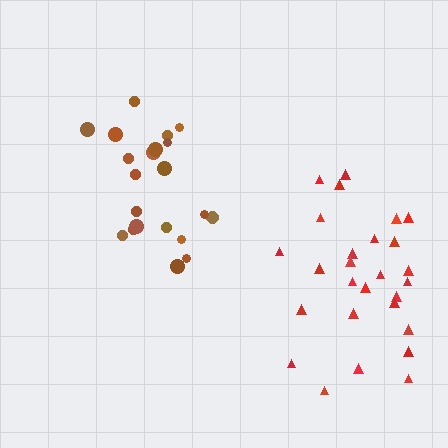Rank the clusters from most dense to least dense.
brown, red.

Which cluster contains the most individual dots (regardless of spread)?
Red (28).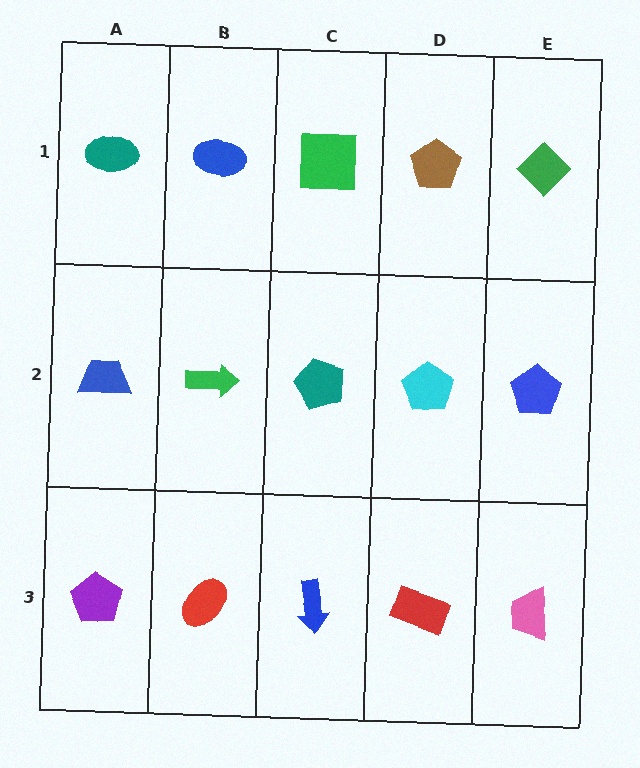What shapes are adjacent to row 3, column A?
A blue trapezoid (row 2, column A), a red ellipse (row 3, column B).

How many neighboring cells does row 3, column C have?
3.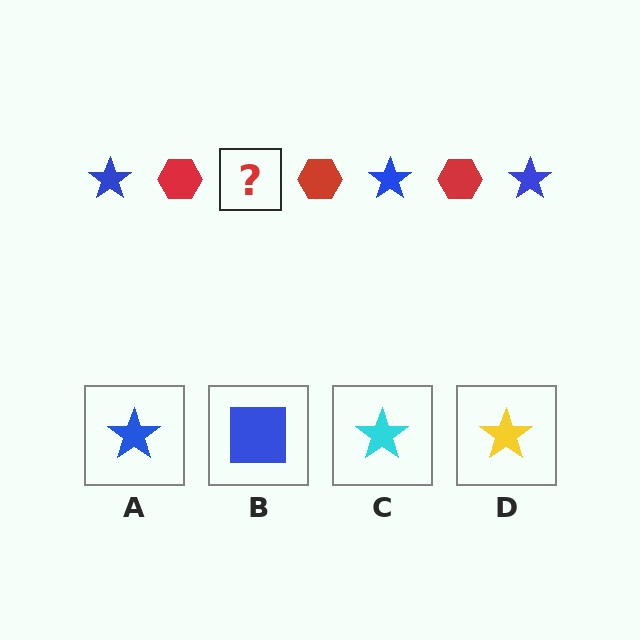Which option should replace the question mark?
Option A.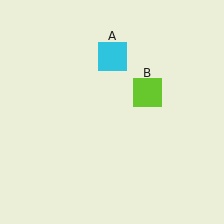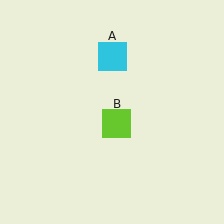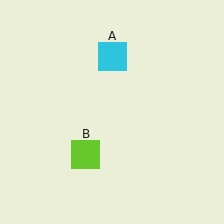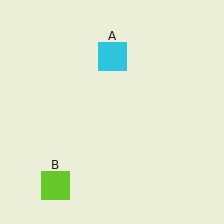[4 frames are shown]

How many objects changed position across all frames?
1 object changed position: lime square (object B).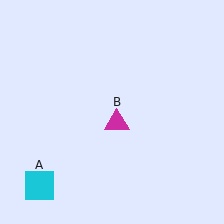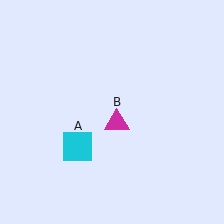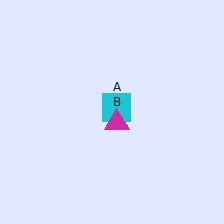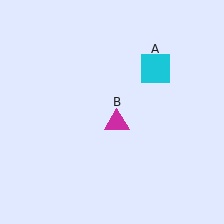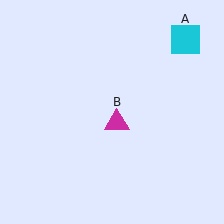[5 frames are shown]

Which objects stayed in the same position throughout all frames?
Magenta triangle (object B) remained stationary.